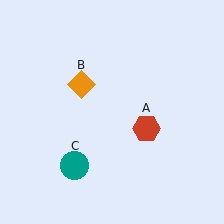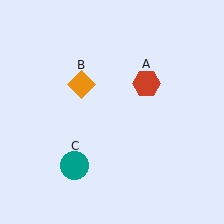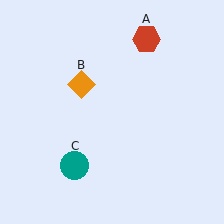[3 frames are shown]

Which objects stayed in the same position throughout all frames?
Orange diamond (object B) and teal circle (object C) remained stationary.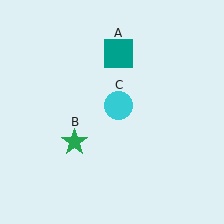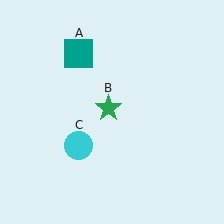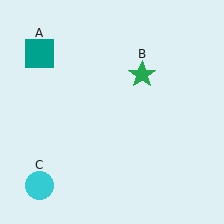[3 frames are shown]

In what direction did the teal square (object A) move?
The teal square (object A) moved left.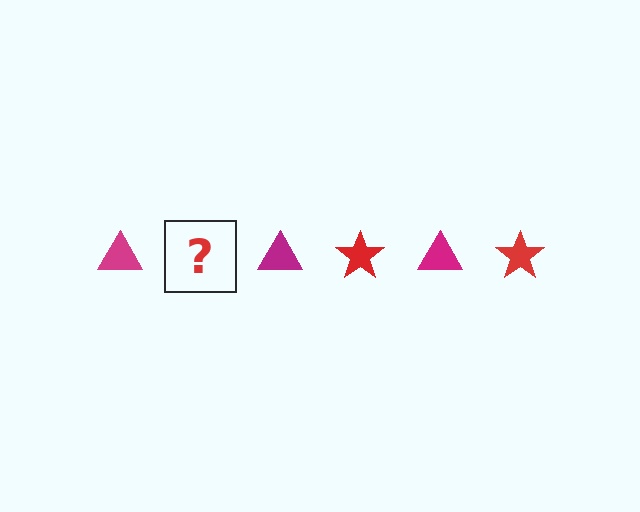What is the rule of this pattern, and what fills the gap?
The rule is that the pattern alternates between magenta triangle and red star. The gap should be filled with a red star.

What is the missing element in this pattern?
The missing element is a red star.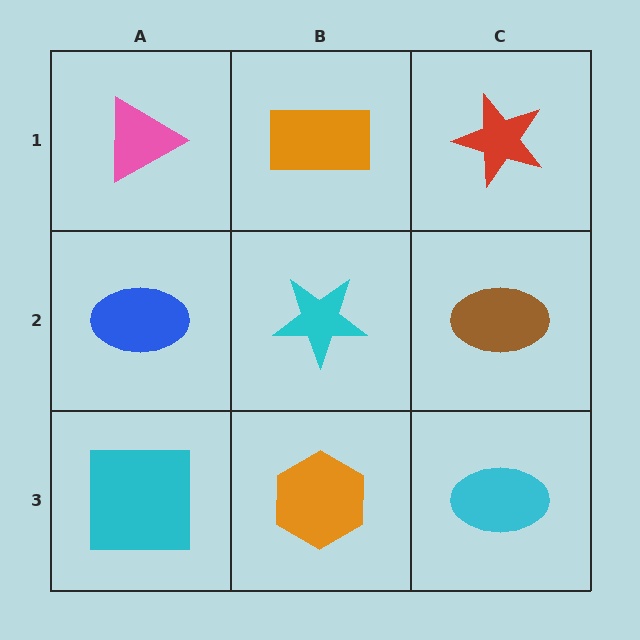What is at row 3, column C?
A cyan ellipse.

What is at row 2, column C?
A brown ellipse.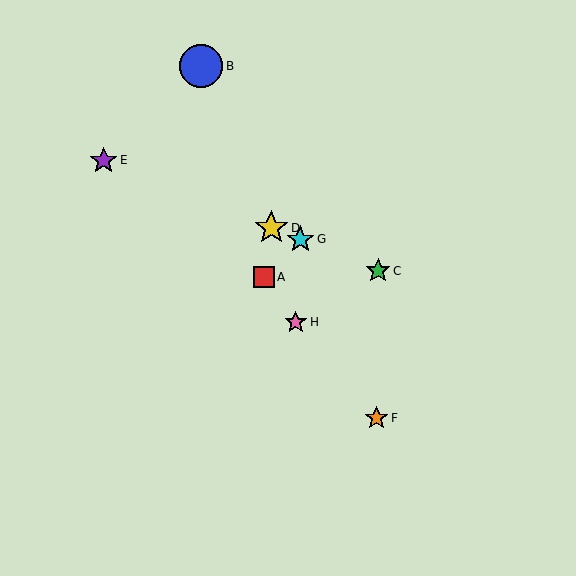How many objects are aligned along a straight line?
4 objects (C, D, E, G) are aligned along a straight line.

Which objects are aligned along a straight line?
Objects C, D, E, G are aligned along a straight line.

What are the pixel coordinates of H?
Object H is at (296, 322).